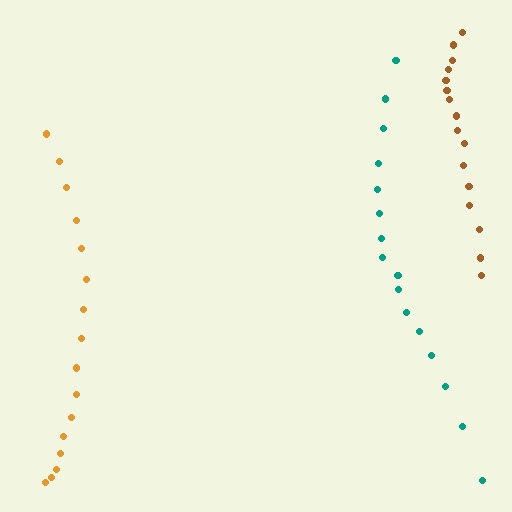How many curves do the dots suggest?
There are 3 distinct paths.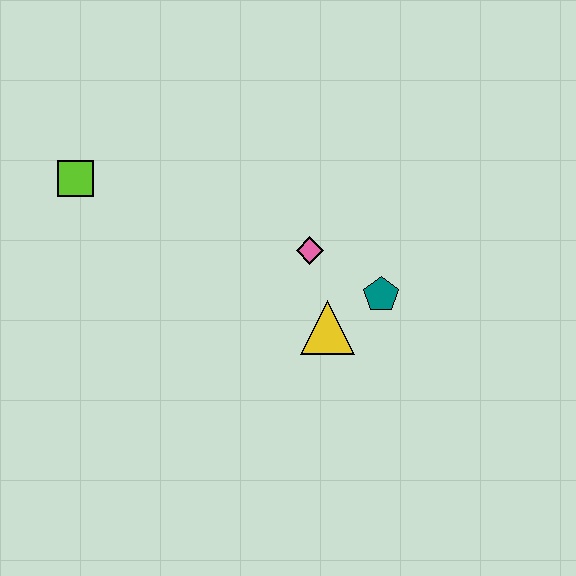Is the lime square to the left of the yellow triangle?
Yes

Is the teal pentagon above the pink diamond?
No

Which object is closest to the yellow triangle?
The teal pentagon is closest to the yellow triangle.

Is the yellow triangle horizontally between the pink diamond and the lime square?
No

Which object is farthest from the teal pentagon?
The lime square is farthest from the teal pentagon.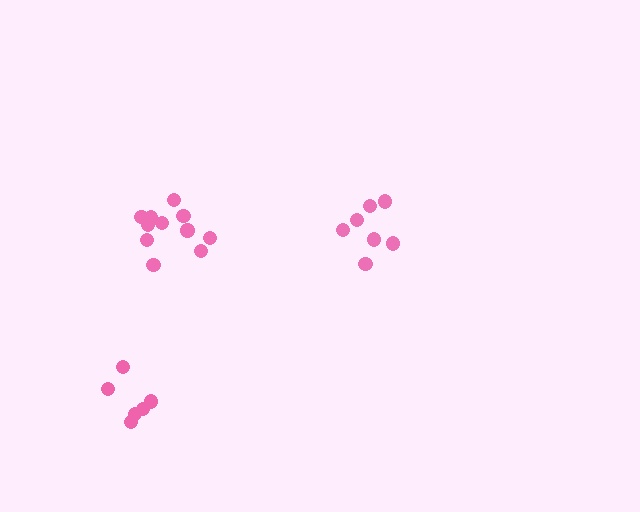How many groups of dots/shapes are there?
There are 3 groups.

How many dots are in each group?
Group 1: 11 dots, Group 2: 6 dots, Group 3: 7 dots (24 total).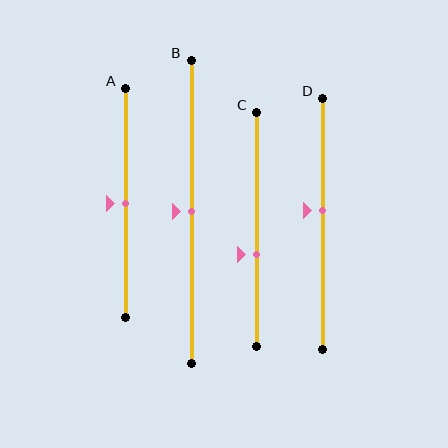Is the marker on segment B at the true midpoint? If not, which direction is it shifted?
Yes, the marker on segment B is at the true midpoint.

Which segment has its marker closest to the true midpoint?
Segment A has its marker closest to the true midpoint.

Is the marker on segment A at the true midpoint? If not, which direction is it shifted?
Yes, the marker on segment A is at the true midpoint.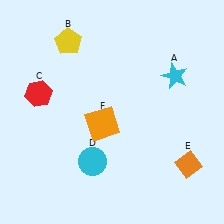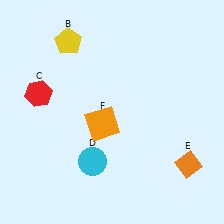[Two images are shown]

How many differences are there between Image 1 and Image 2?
There is 1 difference between the two images.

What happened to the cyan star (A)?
The cyan star (A) was removed in Image 2. It was in the top-right area of Image 1.